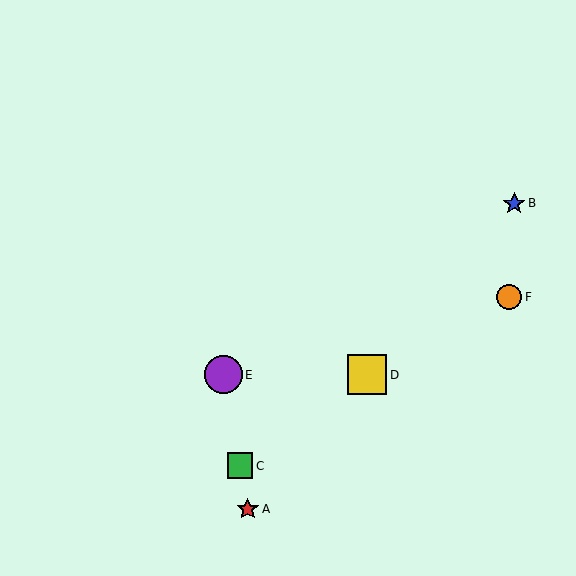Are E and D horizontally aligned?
Yes, both are at y≈375.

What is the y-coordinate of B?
Object B is at y≈204.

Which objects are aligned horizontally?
Objects D, E are aligned horizontally.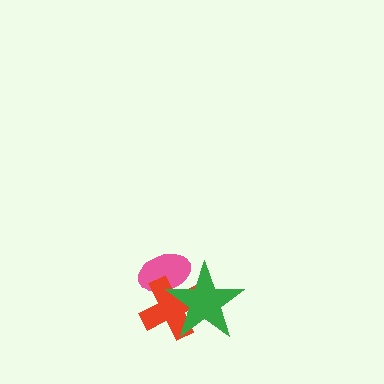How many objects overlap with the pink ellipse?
2 objects overlap with the pink ellipse.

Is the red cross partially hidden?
Yes, it is partially covered by another shape.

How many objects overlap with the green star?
2 objects overlap with the green star.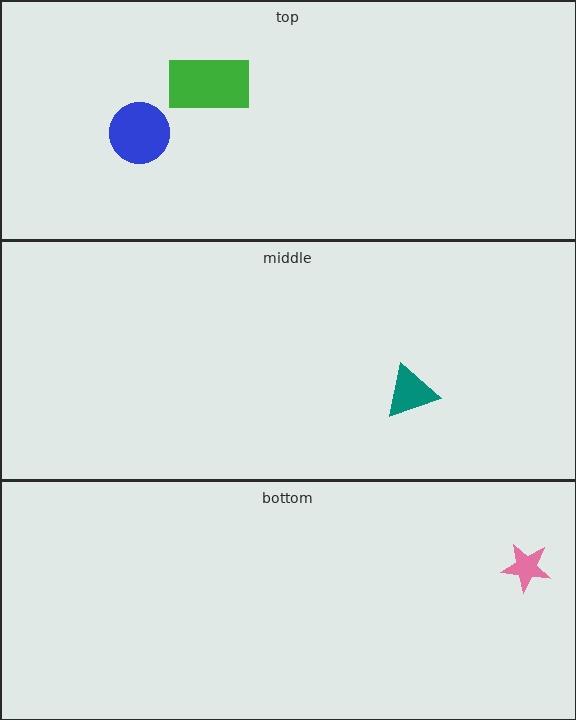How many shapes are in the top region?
2.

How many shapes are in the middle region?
1.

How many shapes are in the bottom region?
1.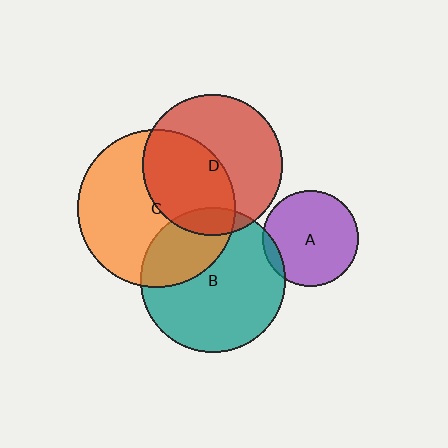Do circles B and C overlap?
Yes.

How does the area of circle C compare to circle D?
Approximately 1.3 times.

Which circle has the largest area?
Circle C (orange).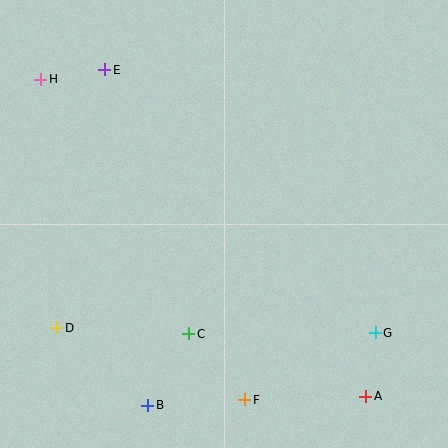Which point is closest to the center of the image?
Point C at (189, 334) is closest to the center.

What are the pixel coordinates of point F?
Point F is at (245, 400).